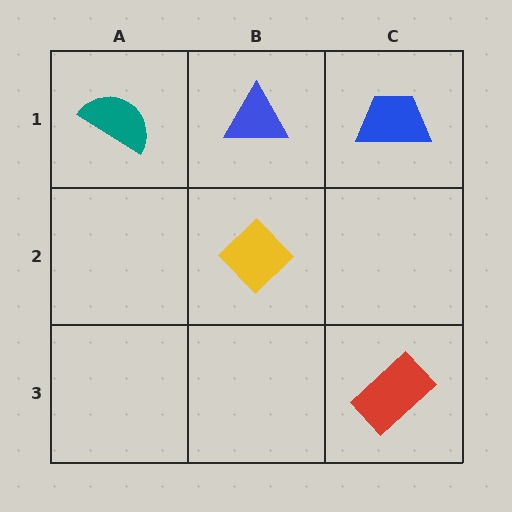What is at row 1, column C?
A blue trapezoid.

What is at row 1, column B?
A blue triangle.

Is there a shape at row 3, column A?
No, that cell is empty.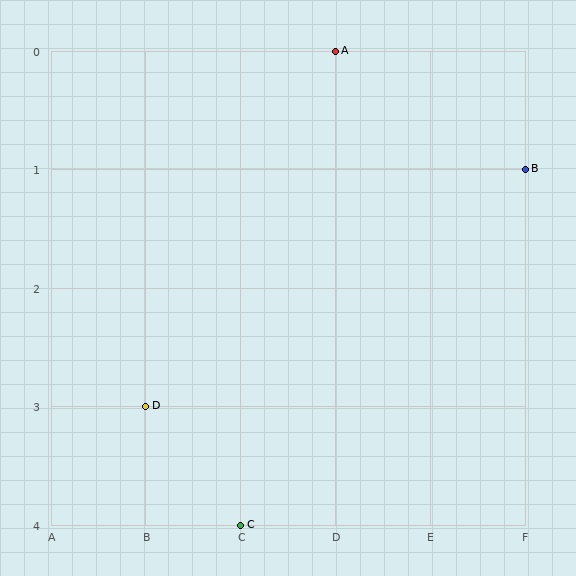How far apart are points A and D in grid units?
Points A and D are 2 columns and 3 rows apart (about 3.6 grid units diagonally).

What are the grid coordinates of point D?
Point D is at grid coordinates (B, 3).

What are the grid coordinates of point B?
Point B is at grid coordinates (F, 1).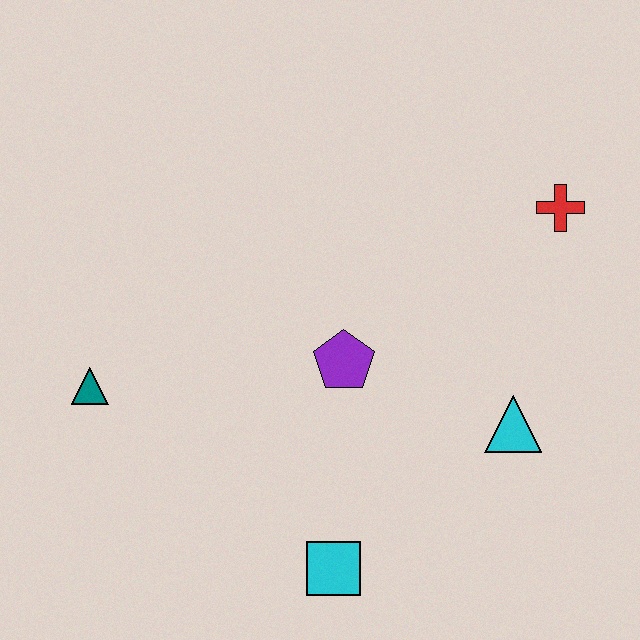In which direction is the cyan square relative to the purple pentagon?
The cyan square is below the purple pentagon.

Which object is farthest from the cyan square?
The red cross is farthest from the cyan square.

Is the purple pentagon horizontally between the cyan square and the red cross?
Yes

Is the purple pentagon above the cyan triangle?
Yes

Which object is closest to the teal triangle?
The purple pentagon is closest to the teal triangle.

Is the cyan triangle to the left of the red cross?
Yes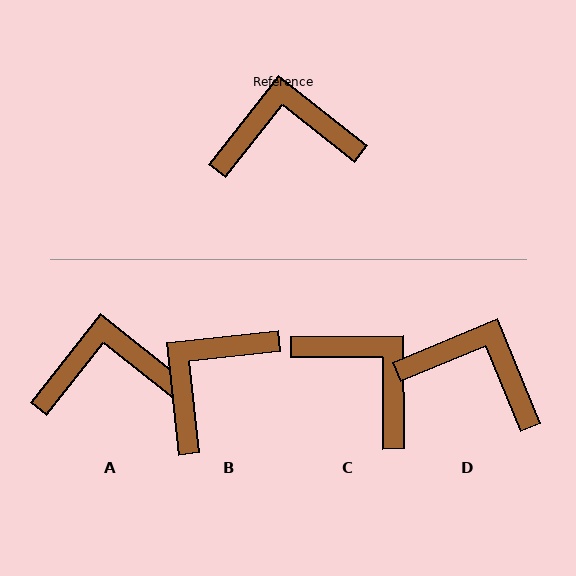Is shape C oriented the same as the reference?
No, it is off by about 51 degrees.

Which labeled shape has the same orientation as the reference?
A.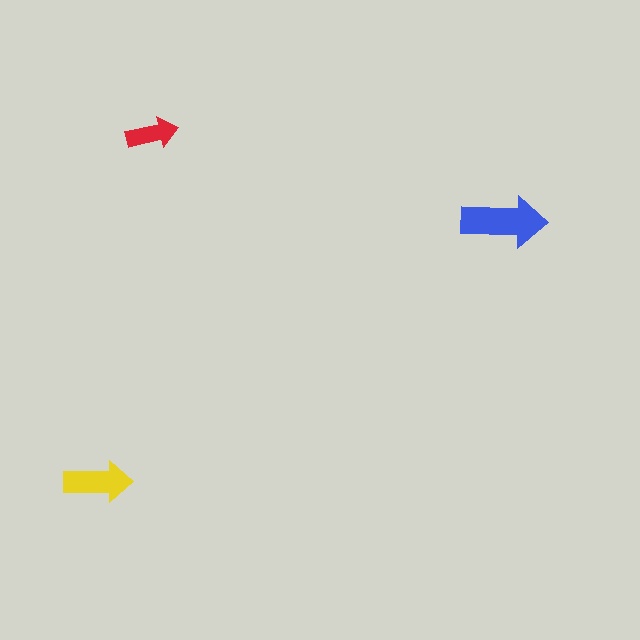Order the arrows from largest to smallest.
the blue one, the yellow one, the red one.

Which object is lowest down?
The yellow arrow is bottommost.